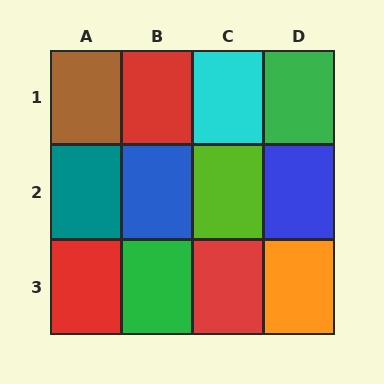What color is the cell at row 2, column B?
Blue.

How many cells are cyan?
1 cell is cyan.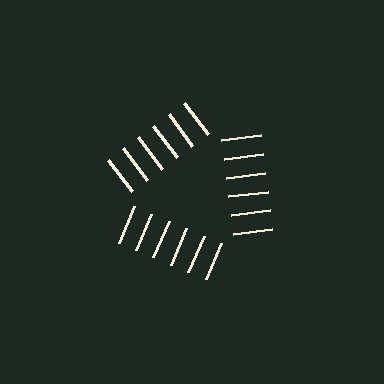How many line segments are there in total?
18 — 6 along each of the 3 edges.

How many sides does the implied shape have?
3 sides — the line-ends trace a triangle.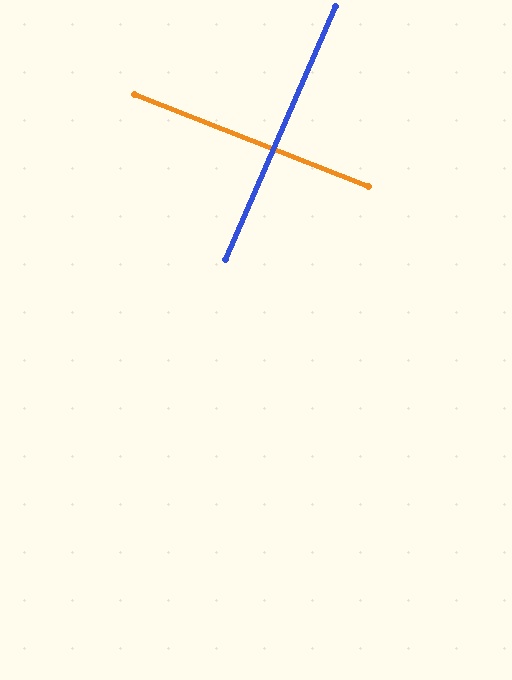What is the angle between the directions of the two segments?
Approximately 88 degrees.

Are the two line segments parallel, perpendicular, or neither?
Perpendicular — they meet at approximately 88°.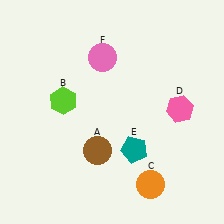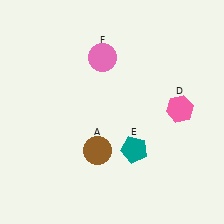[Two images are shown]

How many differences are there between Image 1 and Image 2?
There are 2 differences between the two images.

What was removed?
The orange circle (C), the lime hexagon (B) were removed in Image 2.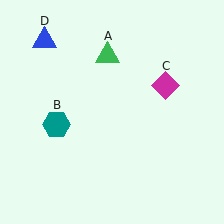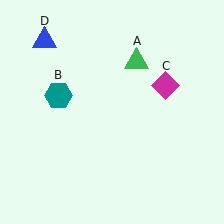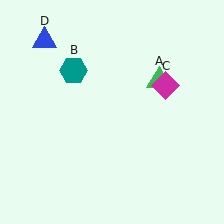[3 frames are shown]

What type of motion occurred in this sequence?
The green triangle (object A), teal hexagon (object B) rotated clockwise around the center of the scene.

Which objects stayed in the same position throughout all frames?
Magenta diamond (object C) and blue triangle (object D) remained stationary.